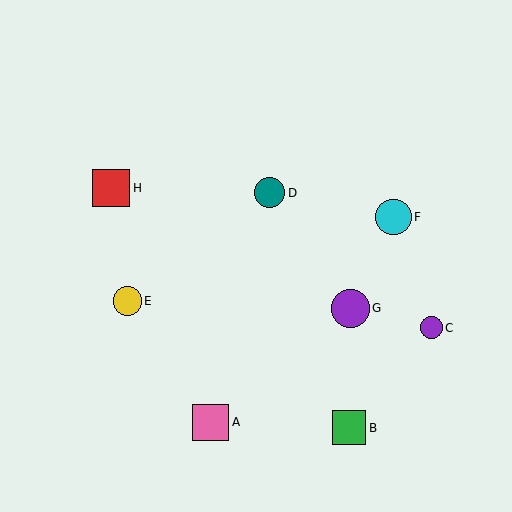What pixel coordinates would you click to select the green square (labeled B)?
Click at (349, 428) to select the green square B.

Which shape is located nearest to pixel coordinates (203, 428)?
The pink square (labeled A) at (210, 422) is nearest to that location.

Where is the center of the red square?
The center of the red square is at (111, 188).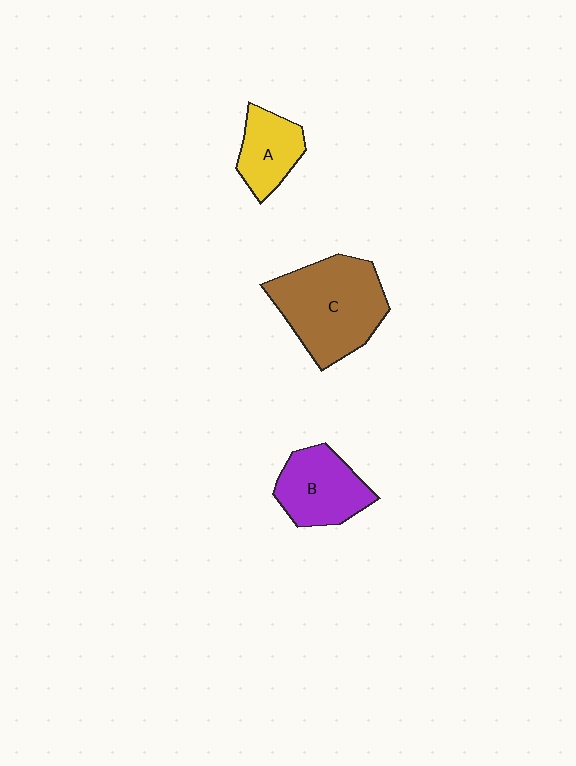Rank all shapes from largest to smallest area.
From largest to smallest: C (brown), B (purple), A (yellow).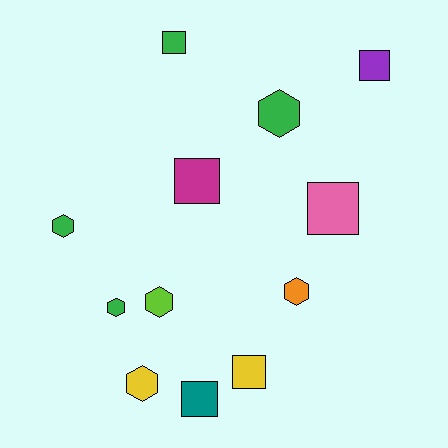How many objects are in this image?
There are 12 objects.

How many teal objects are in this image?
There is 1 teal object.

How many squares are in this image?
There are 6 squares.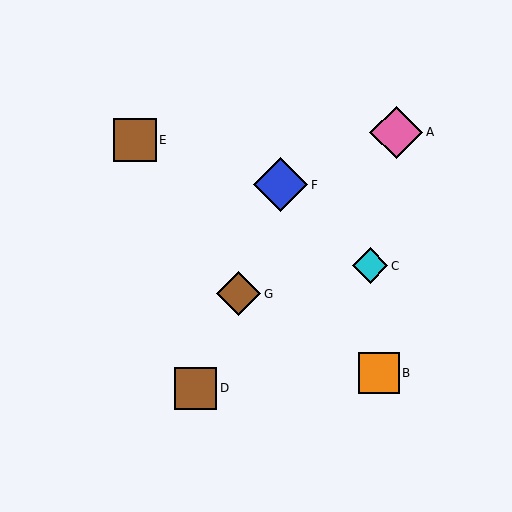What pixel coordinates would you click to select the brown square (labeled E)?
Click at (135, 140) to select the brown square E.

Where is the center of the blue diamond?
The center of the blue diamond is at (280, 185).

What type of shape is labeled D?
Shape D is a brown square.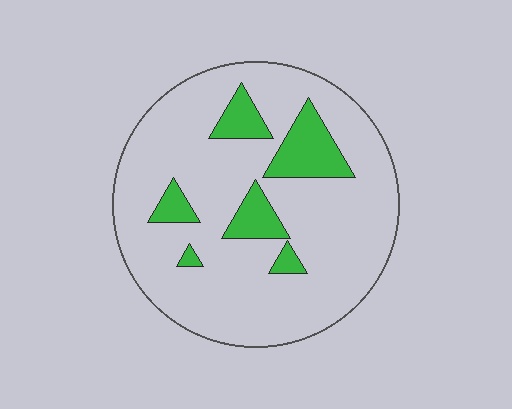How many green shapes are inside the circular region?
6.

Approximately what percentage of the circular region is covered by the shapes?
Approximately 15%.